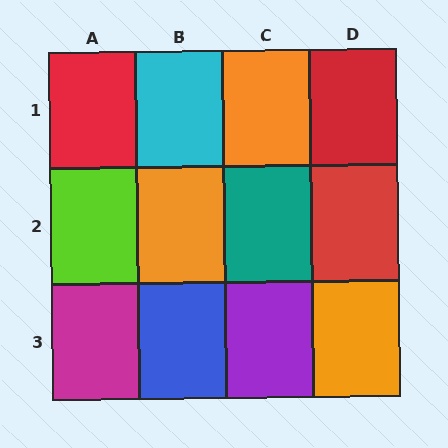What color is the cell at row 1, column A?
Red.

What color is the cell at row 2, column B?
Orange.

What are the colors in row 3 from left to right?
Magenta, blue, purple, orange.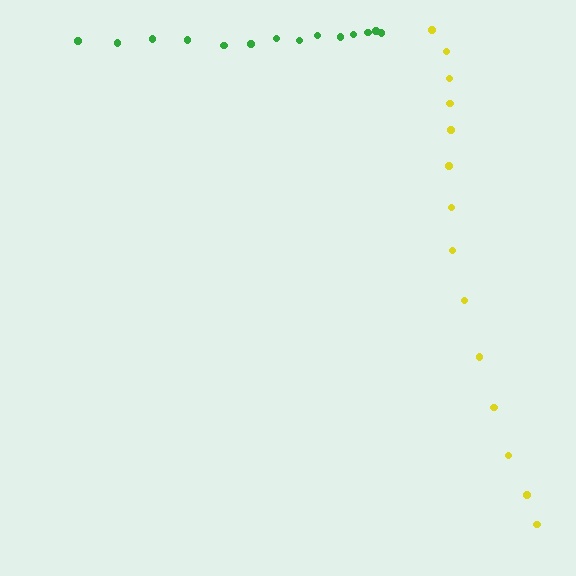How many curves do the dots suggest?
There are 2 distinct paths.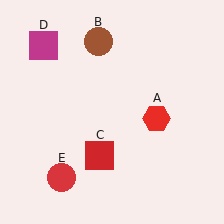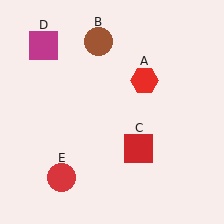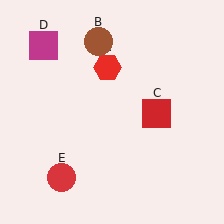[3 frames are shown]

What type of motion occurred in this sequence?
The red hexagon (object A), red square (object C) rotated counterclockwise around the center of the scene.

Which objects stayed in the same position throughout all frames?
Brown circle (object B) and magenta square (object D) and red circle (object E) remained stationary.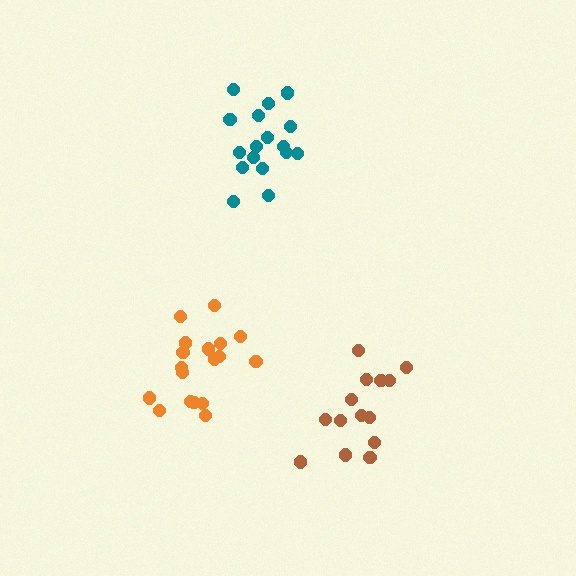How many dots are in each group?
Group 1: 17 dots, Group 2: 18 dots, Group 3: 14 dots (49 total).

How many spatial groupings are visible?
There are 3 spatial groupings.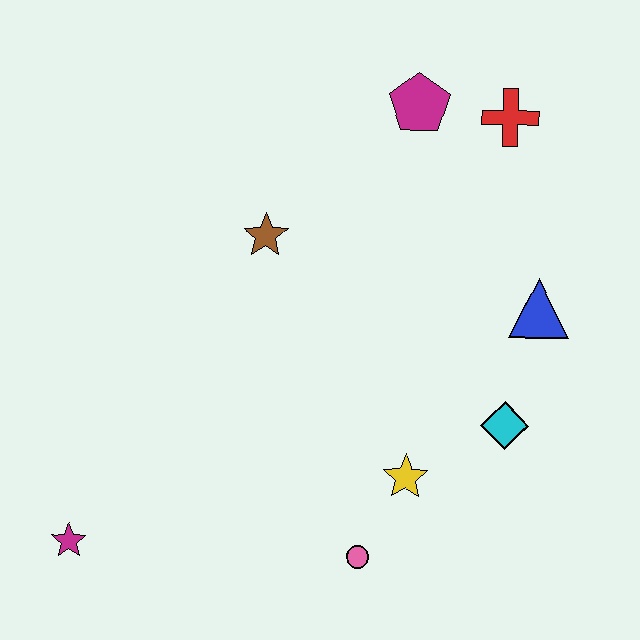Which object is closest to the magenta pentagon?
The red cross is closest to the magenta pentagon.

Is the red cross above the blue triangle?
Yes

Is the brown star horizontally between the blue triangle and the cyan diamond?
No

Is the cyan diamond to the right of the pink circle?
Yes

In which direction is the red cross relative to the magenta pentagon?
The red cross is to the right of the magenta pentagon.